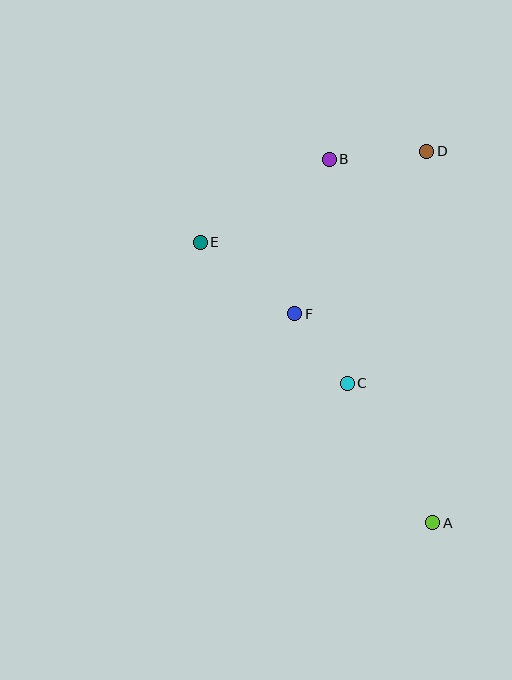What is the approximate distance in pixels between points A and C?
The distance between A and C is approximately 164 pixels.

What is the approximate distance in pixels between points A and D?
The distance between A and D is approximately 371 pixels.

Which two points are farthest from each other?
Points A and B are farthest from each other.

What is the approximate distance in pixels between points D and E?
The distance between D and E is approximately 244 pixels.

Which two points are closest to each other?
Points C and F are closest to each other.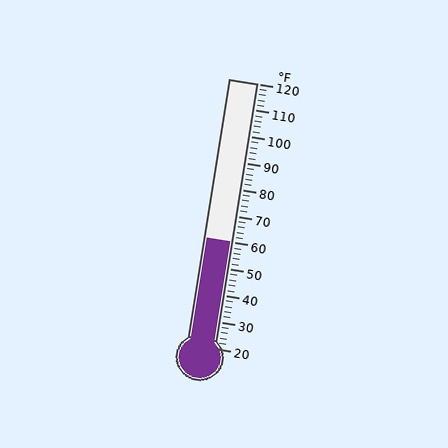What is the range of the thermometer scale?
The thermometer scale ranges from 20°F to 120°F.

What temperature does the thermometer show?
The thermometer shows approximately 60°F.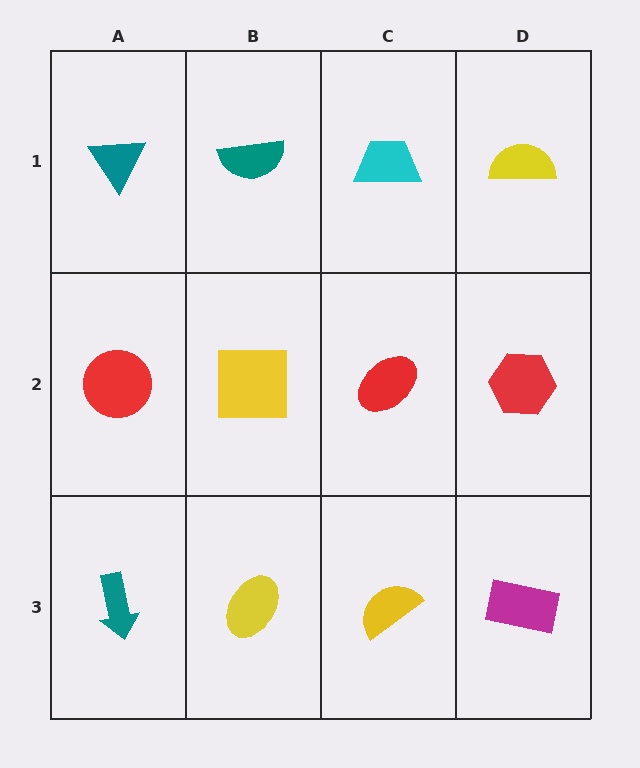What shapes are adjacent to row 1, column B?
A yellow square (row 2, column B), a teal triangle (row 1, column A), a cyan trapezoid (row 1, column C).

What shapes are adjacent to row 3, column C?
A red ellipse (row 2, column C), a yellow ellipse (row 3, column B), a magenta rectangle (row 3, column D).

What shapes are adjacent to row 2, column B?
A teal semicircle (row 1, column B), a yellow ellipse (row 3, column B), a red circle (row 2, column A), a red ellipse (row 2, column C).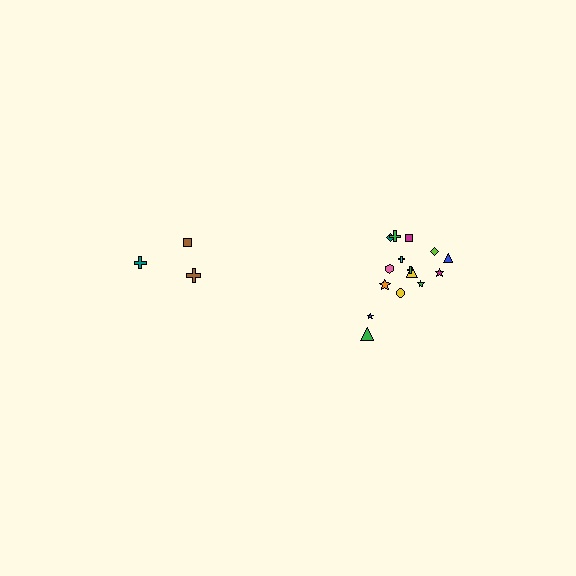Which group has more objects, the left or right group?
The right group.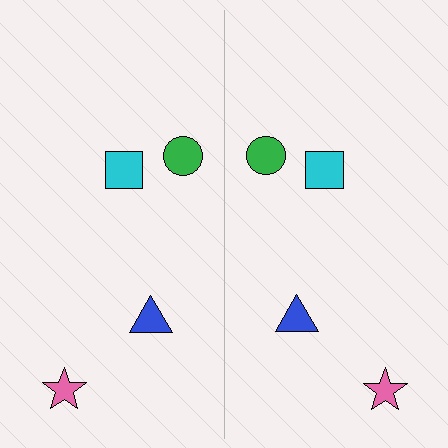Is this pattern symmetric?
Yes, this pattern has bilateral (reflection) symmetry.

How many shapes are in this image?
There are 8 shapes in this image.